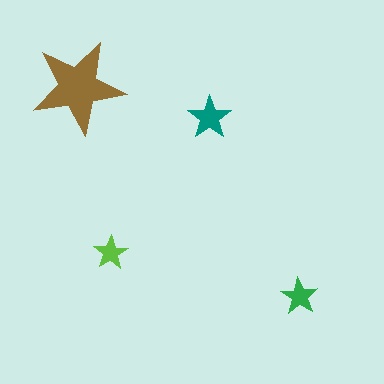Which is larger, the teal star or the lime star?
The teal one.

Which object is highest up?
The brown star is topmost.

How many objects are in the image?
There are 4 objects in the image.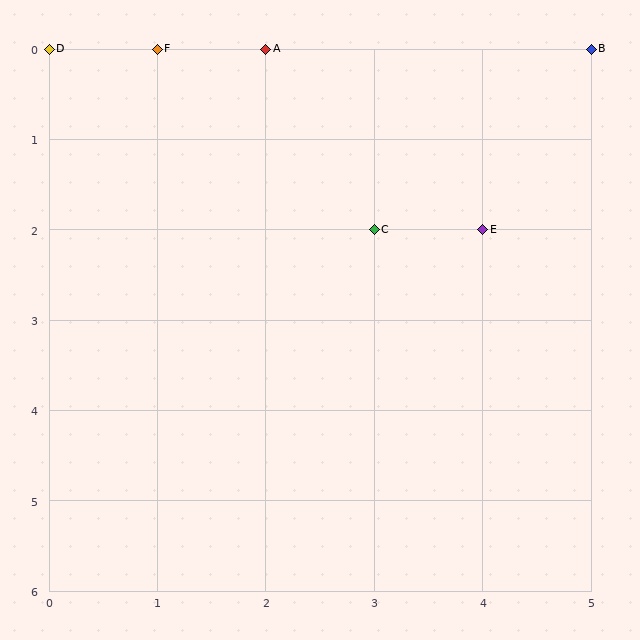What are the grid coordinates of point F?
Point F is at grid coordinates (1, 0).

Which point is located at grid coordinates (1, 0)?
Point F is at (1, 0).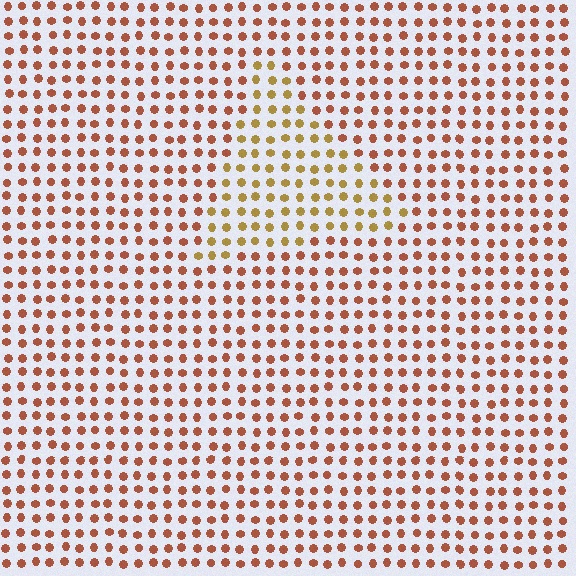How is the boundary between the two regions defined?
The boundary is defined purely by a slight shift in hue (about 33 degrees). Spacing, size, and orientation are identical on both sides.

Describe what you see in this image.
The image is filled with small brown elements in a uniform arrangement. A triangle-shaped region is visible where the elements are tinted to a slightly different hue, forming a subtle color boundary.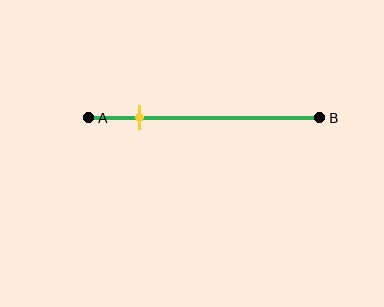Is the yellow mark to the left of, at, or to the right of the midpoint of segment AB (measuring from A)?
The yellow mark is to the left of the midpoint of segment AB.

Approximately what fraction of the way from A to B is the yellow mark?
The yellow mark is approximately 20% of the way from A to B.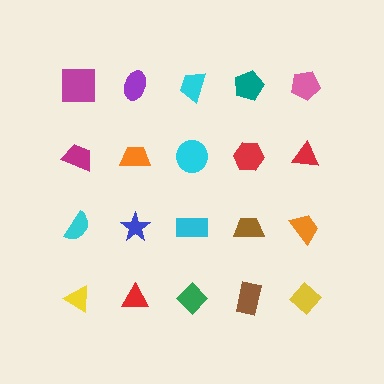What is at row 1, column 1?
A magenta square.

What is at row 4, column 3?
A green diamond.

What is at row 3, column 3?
A cyan rectangle.